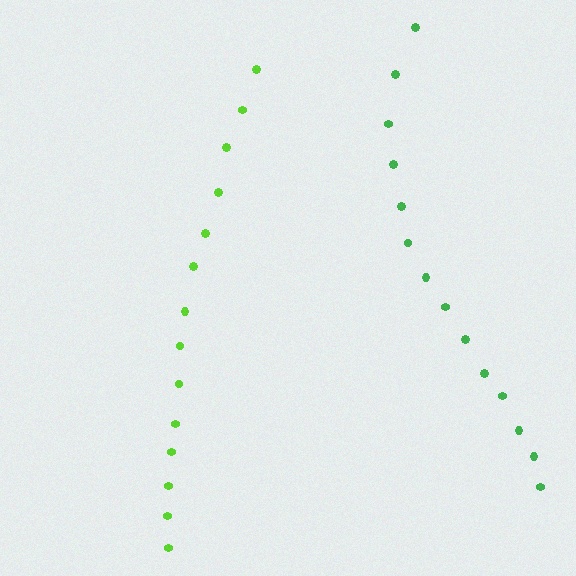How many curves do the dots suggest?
There are 2 distinct paths.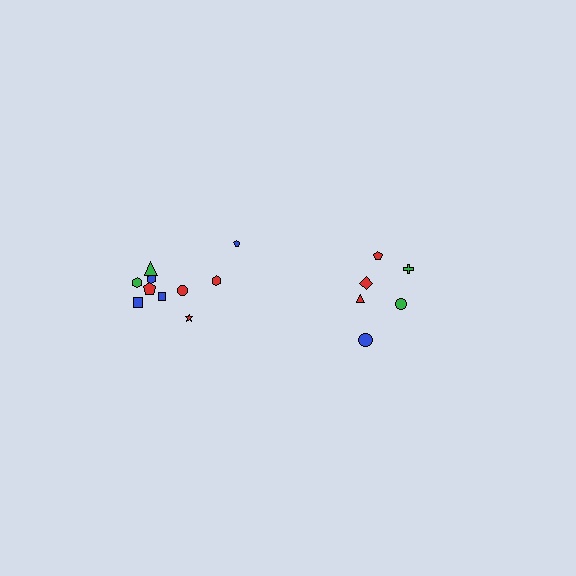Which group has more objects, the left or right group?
The left group.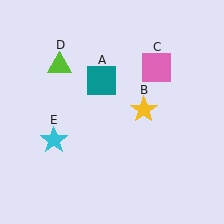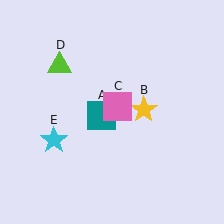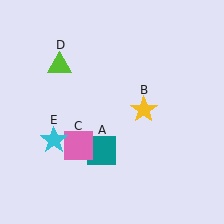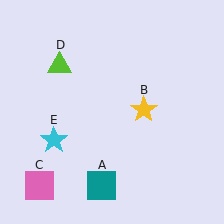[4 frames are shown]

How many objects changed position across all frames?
2 objects changed position: teal square (object A), pink square (object C).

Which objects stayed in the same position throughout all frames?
Yellow star (object B) and lime triangle (object D) and cyan star (object E) remained stationary.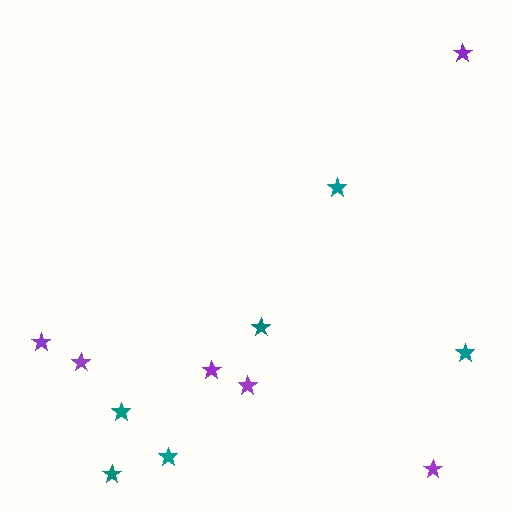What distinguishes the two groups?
There are 2 groups: one group of purple stars (6) and one group of teal stars (6).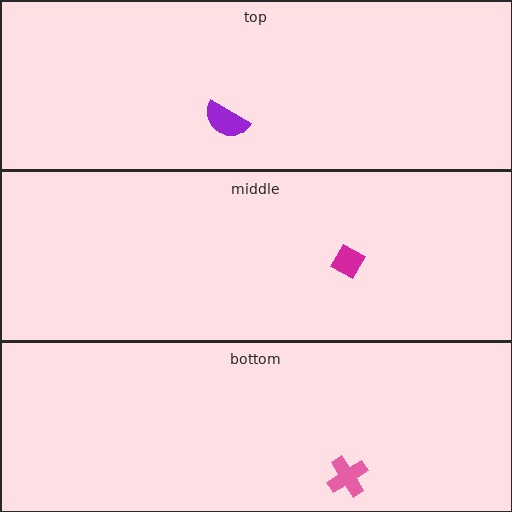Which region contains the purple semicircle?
The top region.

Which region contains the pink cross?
The bottom region.